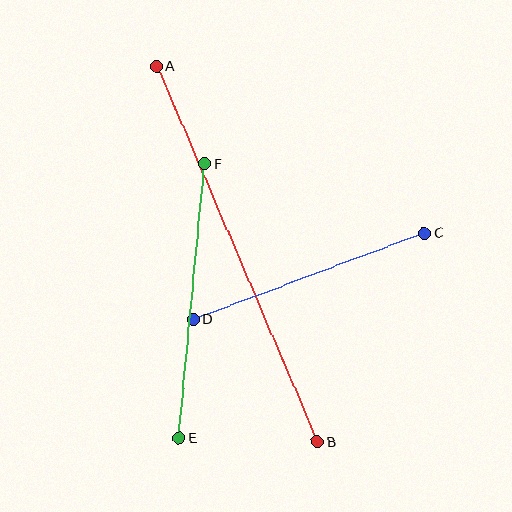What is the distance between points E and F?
The distance is approximately 276 pixels.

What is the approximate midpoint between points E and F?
The midpoint is at approximately (192, 301) pixels.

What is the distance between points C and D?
The distance is approximately 246 pixels.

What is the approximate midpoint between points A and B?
The midpoint is at approximately (237, 254) pixels.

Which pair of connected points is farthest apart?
Points A and B are farthest apart.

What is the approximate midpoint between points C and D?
The midpoint is at approximately (309, 276) pixels.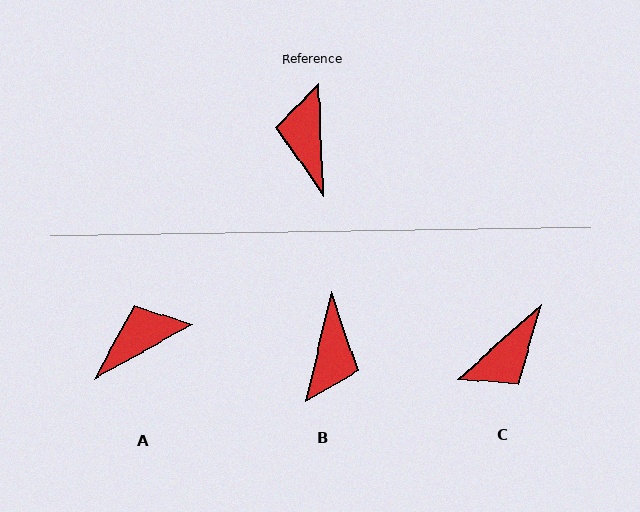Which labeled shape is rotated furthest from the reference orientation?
B, about 165 degrees away.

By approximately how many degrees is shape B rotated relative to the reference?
Approximately 165 degrees counter-clockwise.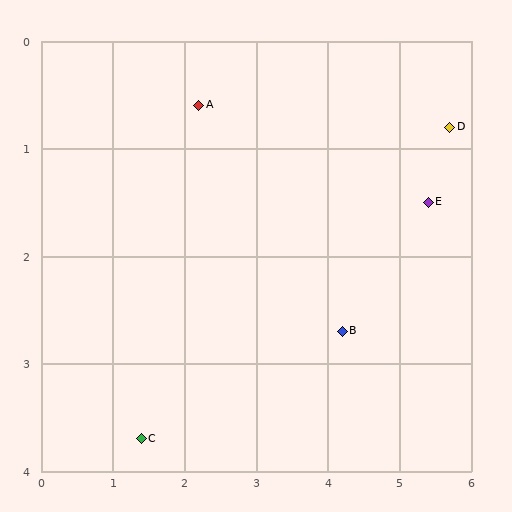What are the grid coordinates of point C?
Point C is at approximately (1.4, 3.7).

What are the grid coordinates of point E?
Point E is at approximately (5.4, 1.5).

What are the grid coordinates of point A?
Point A is at approximately (2.2, 0.6).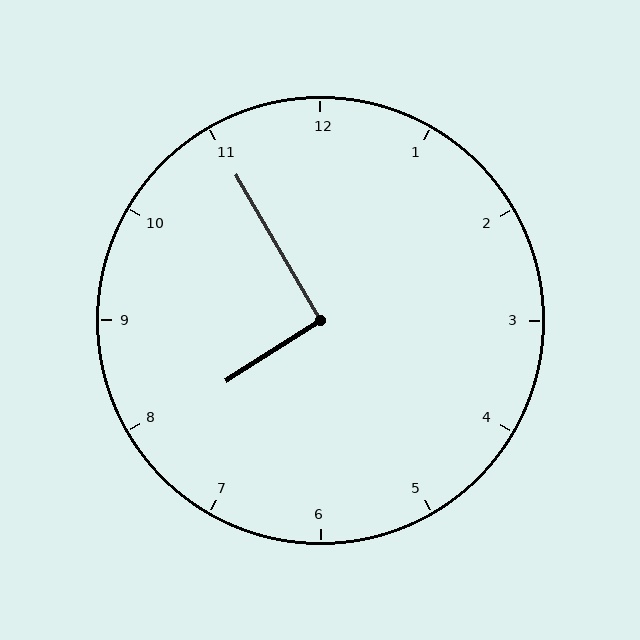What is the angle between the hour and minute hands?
Approximately 92 degrees.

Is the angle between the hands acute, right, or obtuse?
It is right.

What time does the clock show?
7:55.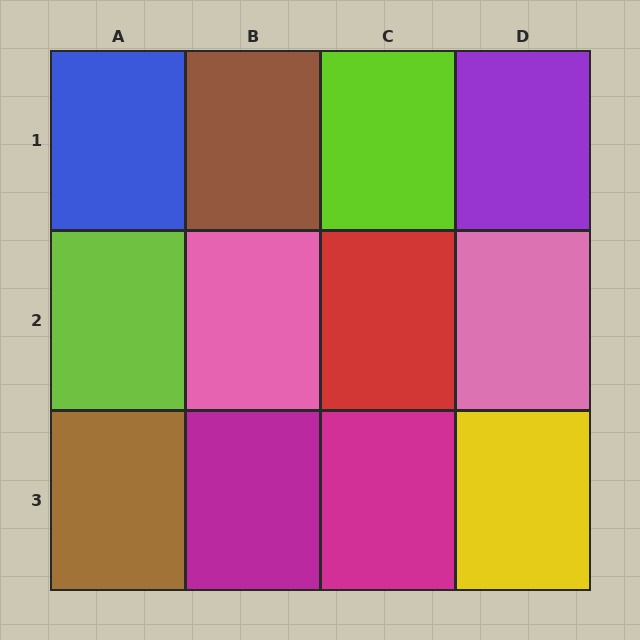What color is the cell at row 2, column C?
Red.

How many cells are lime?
2 cells are lime.